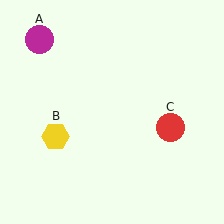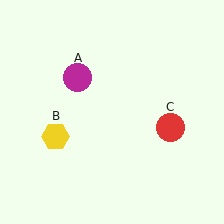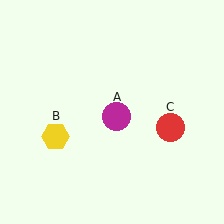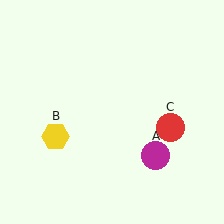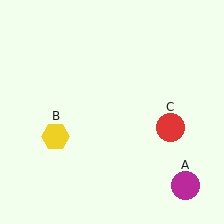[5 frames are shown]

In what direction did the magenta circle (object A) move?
The magenta circle (object A) moved down and to the right.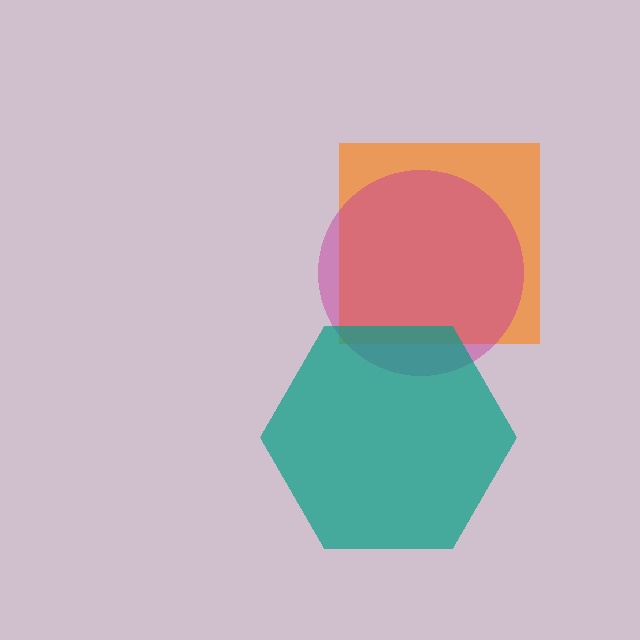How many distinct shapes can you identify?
There are 3 distinct shapes: an orange square, a magenta circle, a teal hexagon.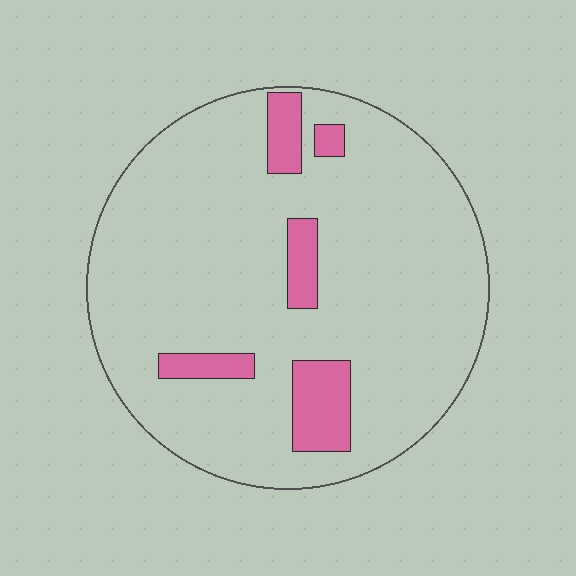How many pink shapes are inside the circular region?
5.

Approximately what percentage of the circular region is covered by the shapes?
Approximately 10%.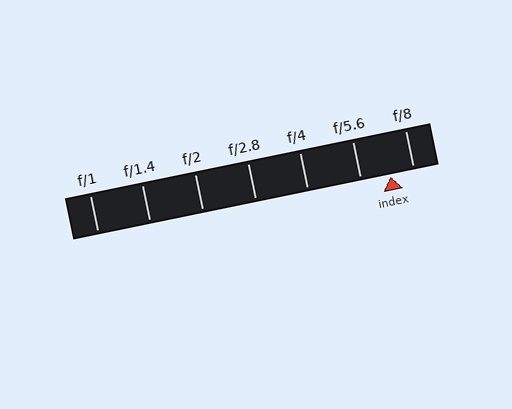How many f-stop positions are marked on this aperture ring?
There are 7 f-stop positions marked.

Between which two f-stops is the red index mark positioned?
The index mark is between f/5.6 and f/8.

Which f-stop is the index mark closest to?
The index mark is closest to f/8.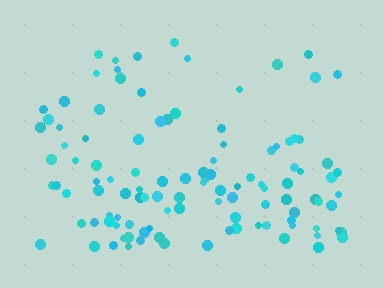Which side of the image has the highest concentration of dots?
The bottom.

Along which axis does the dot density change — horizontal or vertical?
Vertical.